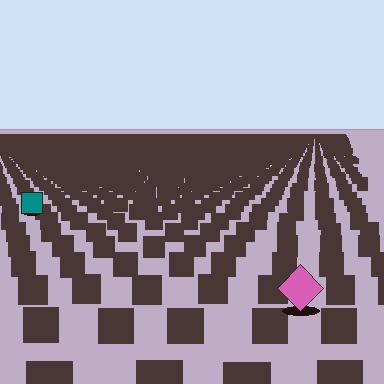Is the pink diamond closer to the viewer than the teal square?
Yes. The pink diamond is closer — you can tell from the texture gradient: the ground texture is coarser near it.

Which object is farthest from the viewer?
The teal square is farthest from the viewer. It appears smaller and the ground texture around it is denser.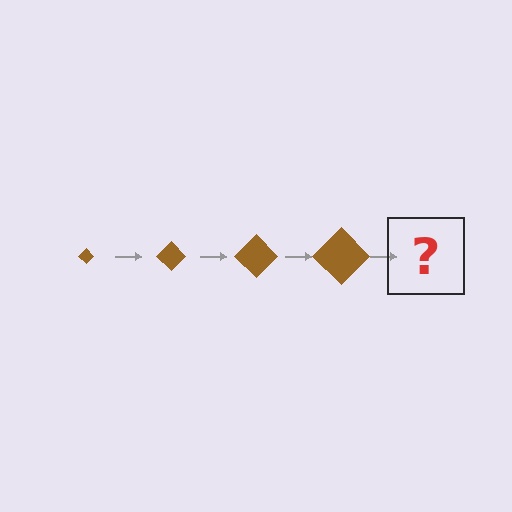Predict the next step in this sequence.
The next step is a brown diamond, larger than the previous one.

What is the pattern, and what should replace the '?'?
The pattern is that the diamond gets progressively larger each step. The '?' should be a brown diamond, larger than the previous one.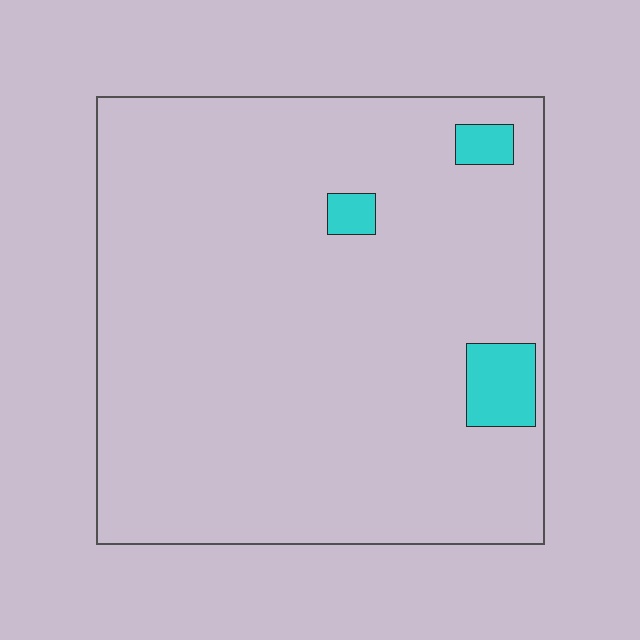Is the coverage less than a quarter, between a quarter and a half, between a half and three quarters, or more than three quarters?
Less than a quarter.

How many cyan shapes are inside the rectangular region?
3.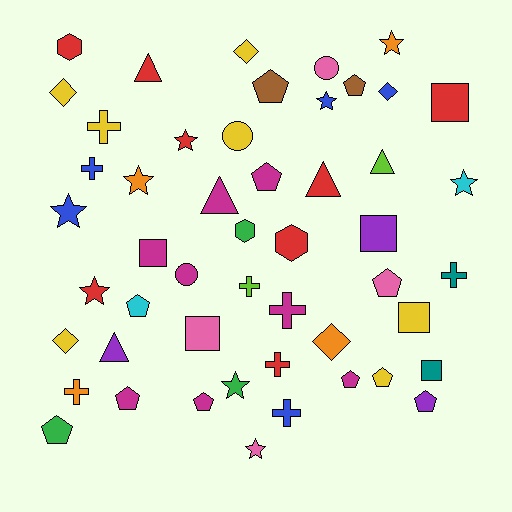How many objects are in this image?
There are 50 objects.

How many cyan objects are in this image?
There are 2 cyan objects.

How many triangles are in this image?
There are 5 triangles.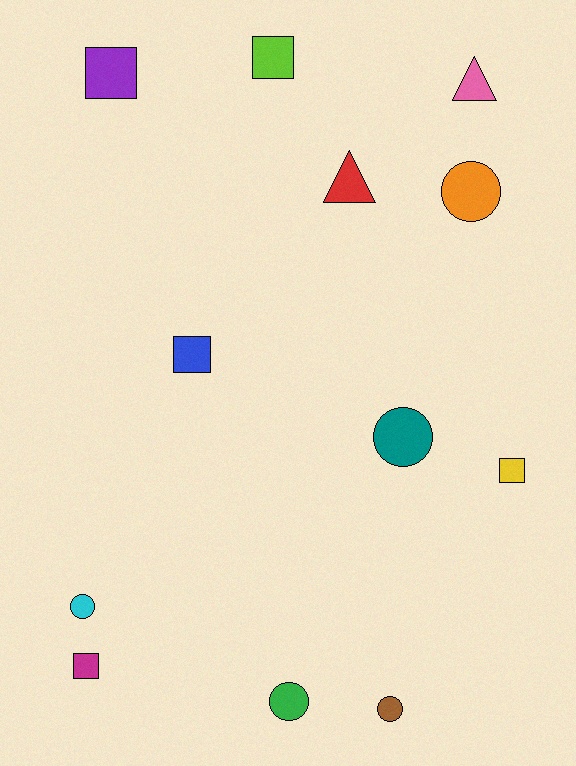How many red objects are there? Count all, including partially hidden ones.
There is 1 red object.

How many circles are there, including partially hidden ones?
There are 5 circles.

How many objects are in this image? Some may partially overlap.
There are 12 objects.